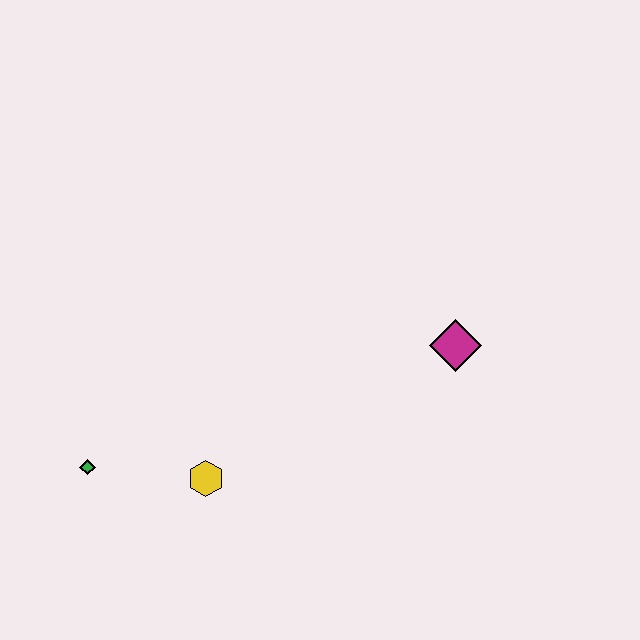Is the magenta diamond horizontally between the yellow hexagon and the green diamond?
No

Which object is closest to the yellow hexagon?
The green diamond is closest to the yellow hexagon.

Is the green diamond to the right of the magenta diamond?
No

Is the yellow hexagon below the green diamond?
Yes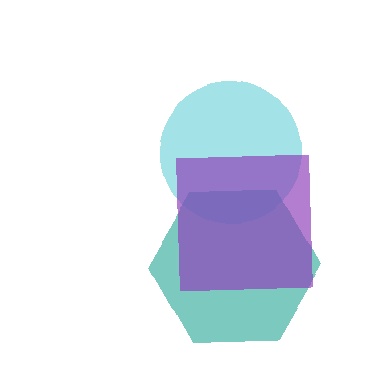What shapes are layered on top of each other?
The layered shapes are: a teal hexagon, a cyan circle, a purple square.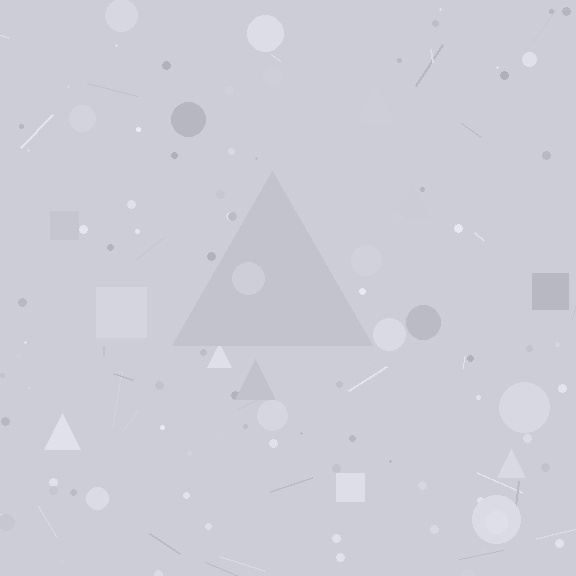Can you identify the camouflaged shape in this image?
The camouflaged shape is a triangle.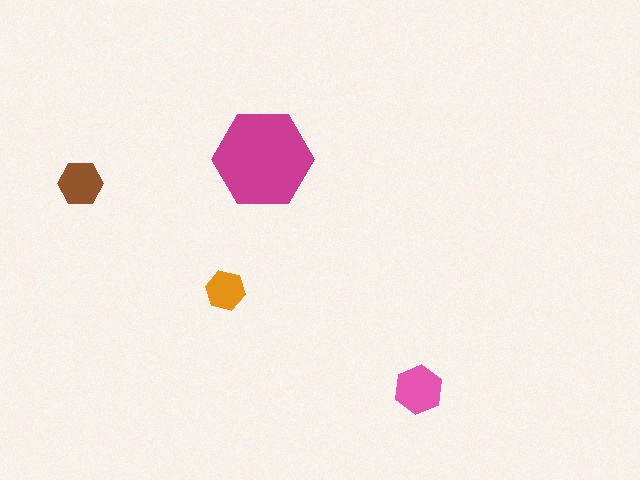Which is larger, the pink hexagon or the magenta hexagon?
The magenta one.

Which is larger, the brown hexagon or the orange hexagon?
The brown one.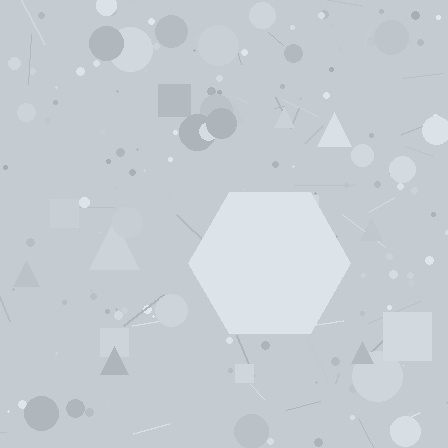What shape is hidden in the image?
A hexagon is hidden in the image.